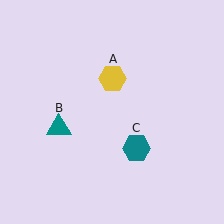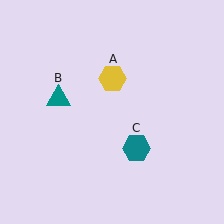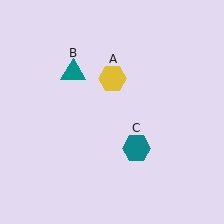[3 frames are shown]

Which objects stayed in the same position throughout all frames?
Yellow hexagon (object A) and teal hexagon (object C) remained stationary.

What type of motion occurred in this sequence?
The teal triangle (object B) rotated clockwise around the center of the scene.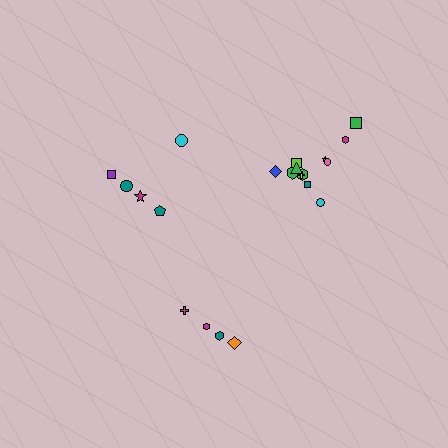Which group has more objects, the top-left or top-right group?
The top-right group.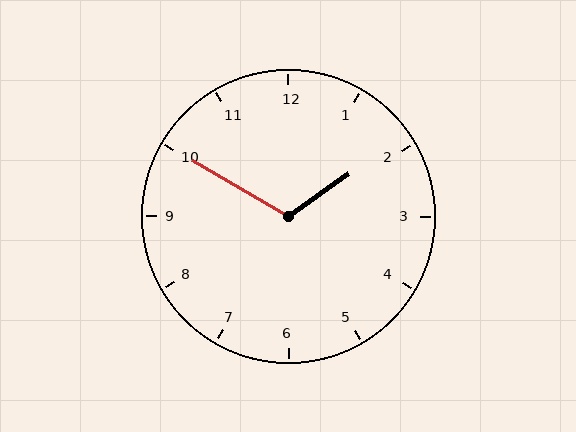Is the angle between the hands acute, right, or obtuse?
It is obtuse.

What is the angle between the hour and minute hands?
Approximately 115 degrees.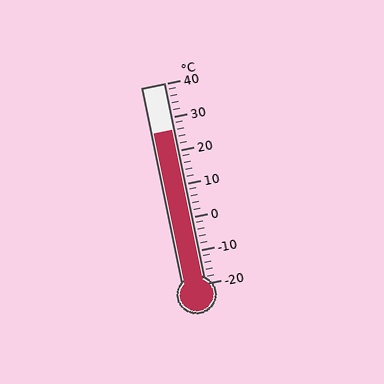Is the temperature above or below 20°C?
The temperature is above 20°C.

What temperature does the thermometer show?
The thermometer shows approximately 26°C.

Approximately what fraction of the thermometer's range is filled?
The thermometer is filled to approximately 75% of its range.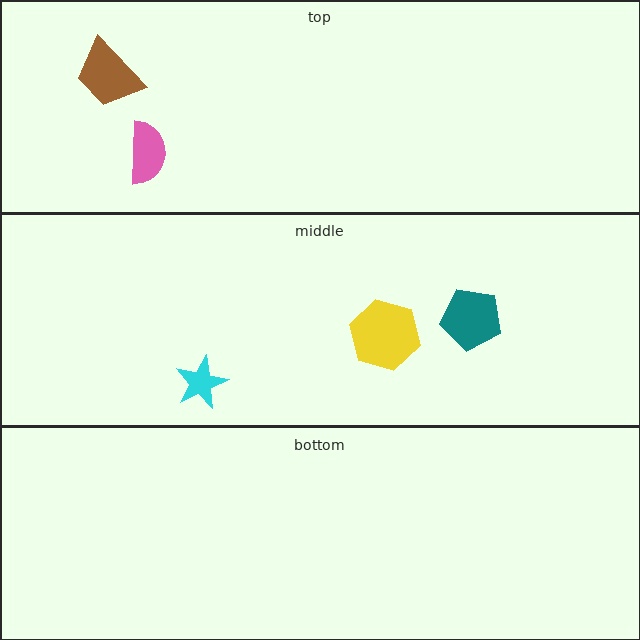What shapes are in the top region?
The pink semicircle, the brown trapezoid.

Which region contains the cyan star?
The middle region.